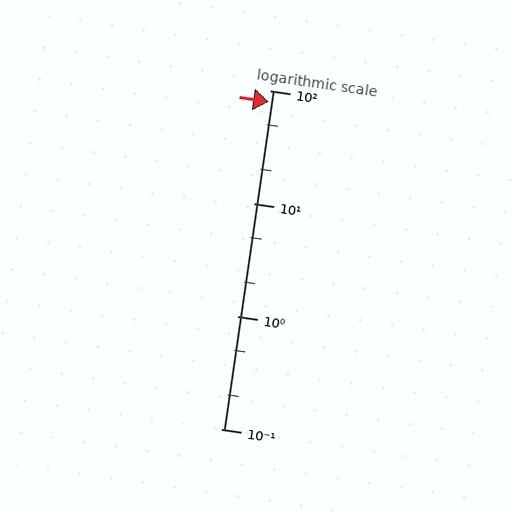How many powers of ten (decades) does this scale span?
The scale spans 3 decades, from 0.1 to 100.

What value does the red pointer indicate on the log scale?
The pointer indicates approximately 80.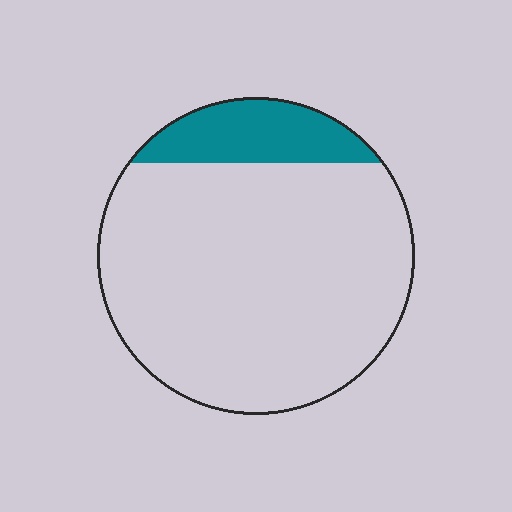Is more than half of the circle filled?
No.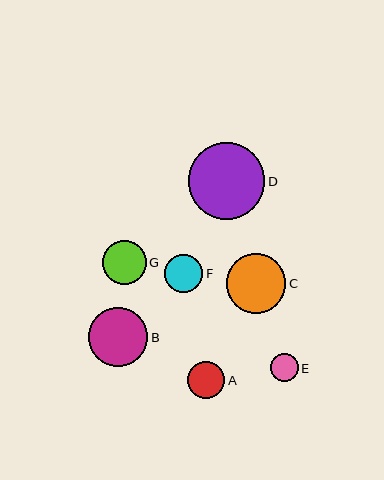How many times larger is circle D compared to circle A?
Circle D is approximately 2.1 times the size of circle A.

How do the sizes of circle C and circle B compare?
Circle C and circle B are approximately the same size.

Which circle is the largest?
Circle D is the largest with a size of approximately 77 pixels.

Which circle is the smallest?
Circle E is the smallest with a size of approximately 28 pixels.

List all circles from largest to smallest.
From largest to smallest: D, C, B, G, F, A, E.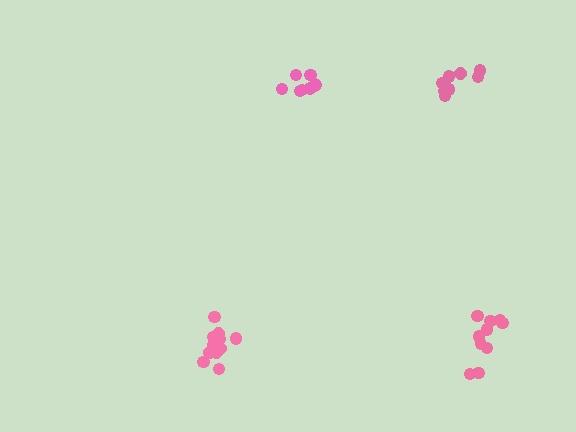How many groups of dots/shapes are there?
There are 4 groups.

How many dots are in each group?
Group 1: 8 dots, Group 2: 12 dots, Group 3: 10 dots, Group 4: 9 dots (39 total).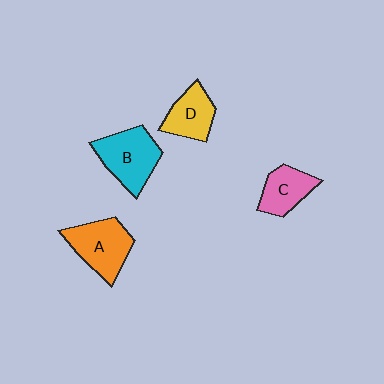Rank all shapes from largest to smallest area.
From largest to smallest: B (cyan), A (orange), D (yellow), C (pink).